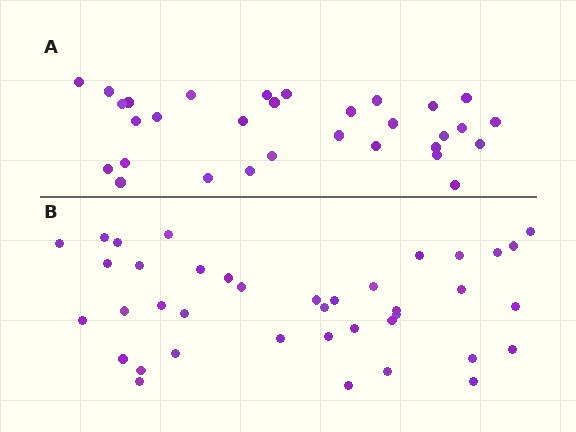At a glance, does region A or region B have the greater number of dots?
Region B (the bottom region) has more dots.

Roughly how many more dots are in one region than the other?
Region B has roughly 8 or so more dots than region A.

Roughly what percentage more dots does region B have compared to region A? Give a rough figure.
About 25% more.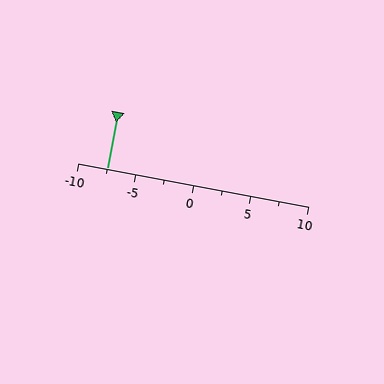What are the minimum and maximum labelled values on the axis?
The axis runs from -10 to 10.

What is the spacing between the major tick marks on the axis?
The major ticks are spaced 5 apart.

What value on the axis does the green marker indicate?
The marker indicates approximately -7.5.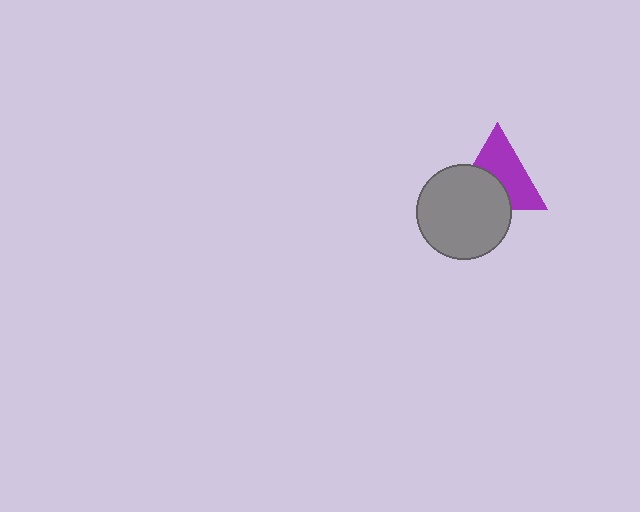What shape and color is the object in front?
The object in front is a gray circle.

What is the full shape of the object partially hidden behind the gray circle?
The partially hidden object is a purple triangle.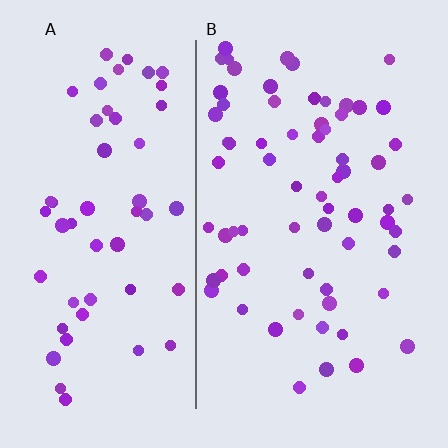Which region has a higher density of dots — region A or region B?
B (the right).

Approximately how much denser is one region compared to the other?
Approximately 1.2× — region B over region A.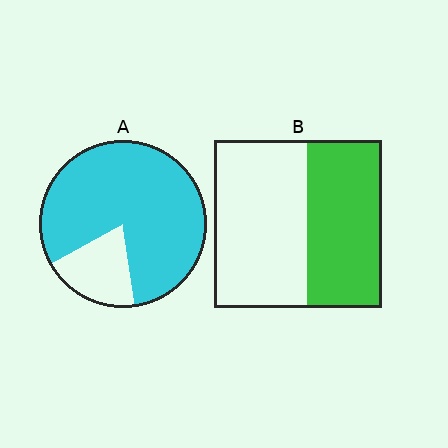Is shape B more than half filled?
No.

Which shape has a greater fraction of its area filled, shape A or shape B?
Shape A.